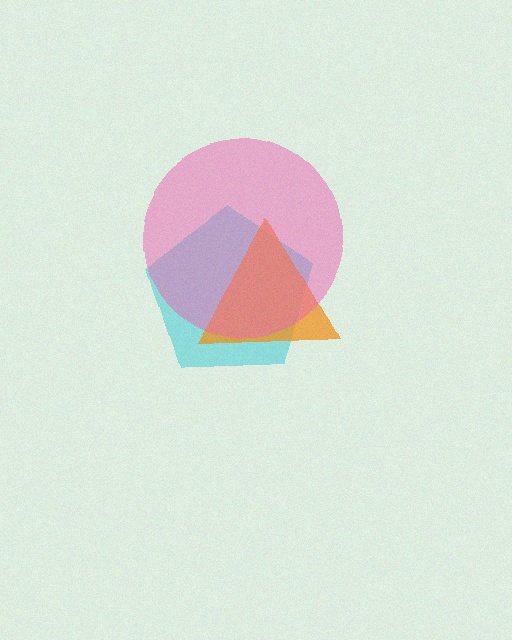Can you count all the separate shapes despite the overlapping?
Yes, there are 3 separate shapes.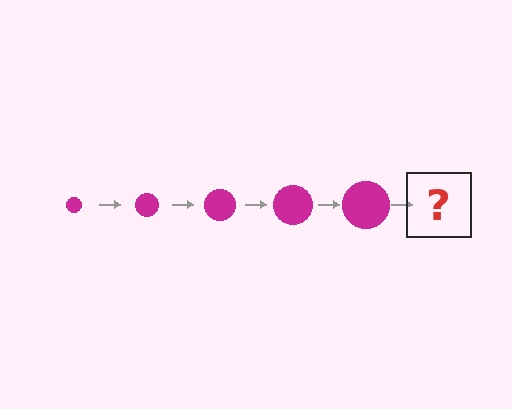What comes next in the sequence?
The next element should be a magenta circle, larger than the previous one.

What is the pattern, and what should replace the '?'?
The pattern is that the circle gets progressively larger each step. The '?' should be a magenta circle, larger than the previous one.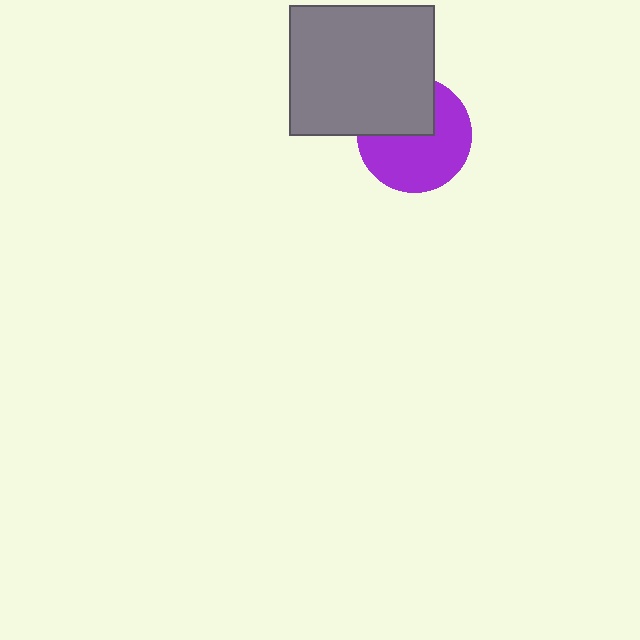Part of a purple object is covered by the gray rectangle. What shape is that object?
It is a circle.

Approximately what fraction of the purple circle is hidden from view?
Roughly 37% of the purple circle is hidden behind the gray rectangle.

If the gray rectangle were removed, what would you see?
You would see the complete purple circle.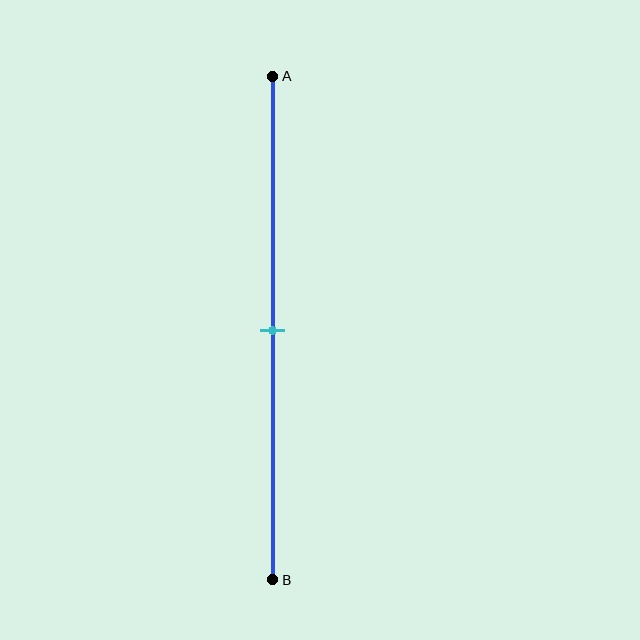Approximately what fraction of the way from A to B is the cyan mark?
The cyan mark is approximately 50% of the way from A to B.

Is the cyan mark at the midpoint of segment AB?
Yes, the mark is approximately at the midpoint.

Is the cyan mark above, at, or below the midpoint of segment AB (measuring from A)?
The cyan mark is approximately at the midpoint of segment AB.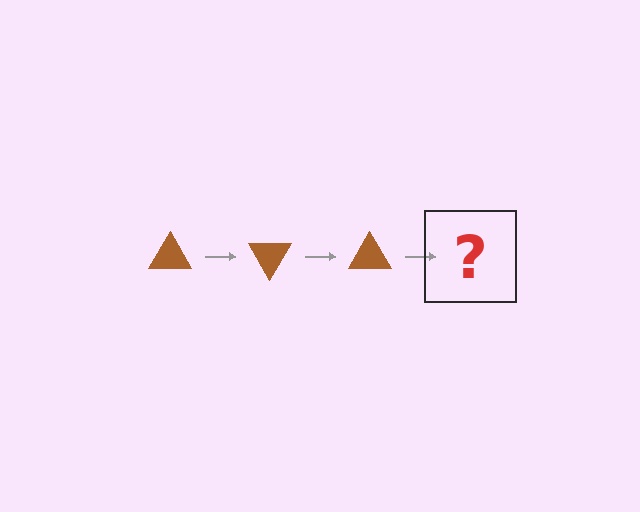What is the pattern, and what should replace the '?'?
The pattern is that the triangle rotates 60 degrees each step. The '?' should be a brown triangle rotated 180 degrees.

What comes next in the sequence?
The next element should be a brown triangle rotated 180 degrees.